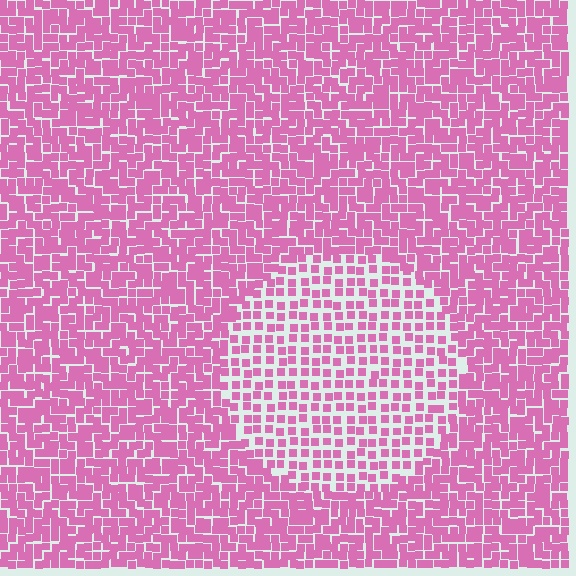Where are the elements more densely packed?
The elements are more densely packed outside the circle boundary.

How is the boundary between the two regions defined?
The boundary is defined by a change in element density (approximately 1.8x ratio). All elements are the same color, size, and shape.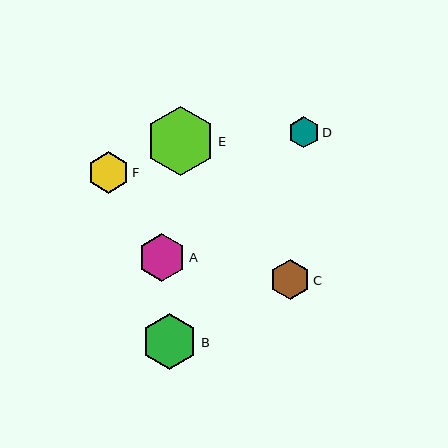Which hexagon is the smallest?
Hexagon D is the smallest with a size of approximately 31 pixels.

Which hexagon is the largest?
Hexagon E is the largest with a size of approximately 69 pixels.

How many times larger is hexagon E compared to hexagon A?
Hexagon E is approximately 1.4 times the size of hexagon A.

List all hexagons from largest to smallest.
From largest to smallest: E, B, A, F, C, D.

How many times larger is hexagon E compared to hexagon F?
Hexagon E is approximately 1.7 times the size of hexagon F.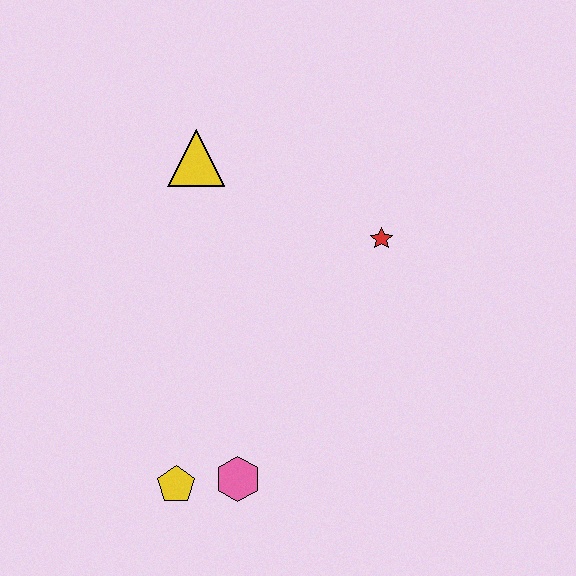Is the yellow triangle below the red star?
No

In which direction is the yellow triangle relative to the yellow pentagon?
The yellow triangle is above the yellow pentagon.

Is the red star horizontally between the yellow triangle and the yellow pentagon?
No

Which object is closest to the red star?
The yellow triangle is closest to the red star.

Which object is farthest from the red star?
The yellow pentagon is farthest from the red star.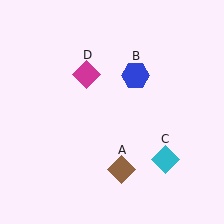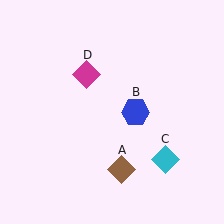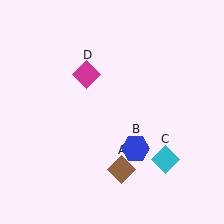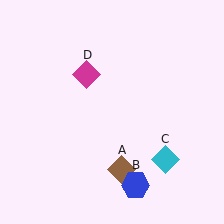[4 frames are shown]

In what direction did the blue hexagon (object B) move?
The blue hexagon (object B) moved down.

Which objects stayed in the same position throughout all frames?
Brown diamond (object A) and cyan diamond (object C) and magenta diamond (object D) remained stationary.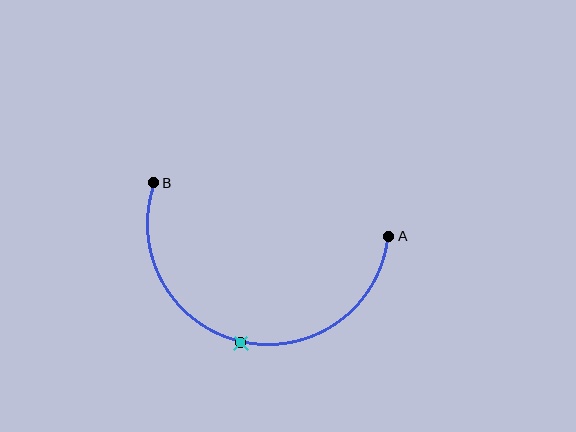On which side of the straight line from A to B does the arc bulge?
The arc bulges below the straight line connecting A and B.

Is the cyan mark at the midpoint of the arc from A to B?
Yes. The cyan mark lies on the arc at equal arc-length from both A and B — it is the arc midpoint.